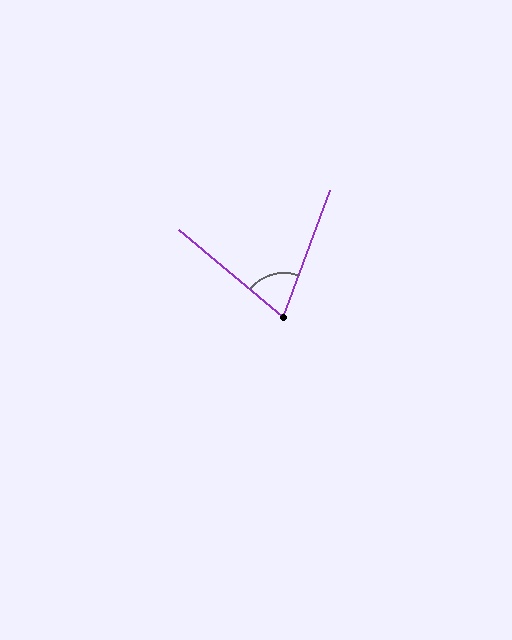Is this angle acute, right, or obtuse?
It is acute.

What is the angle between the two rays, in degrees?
Approximately 70 degrees.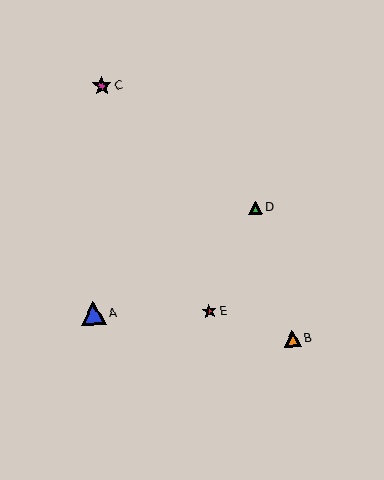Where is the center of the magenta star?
The center of the magenta star is at (102, 86).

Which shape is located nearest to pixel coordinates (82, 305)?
The blue triangle (labeled A) at (94, 313) is nearest to that location.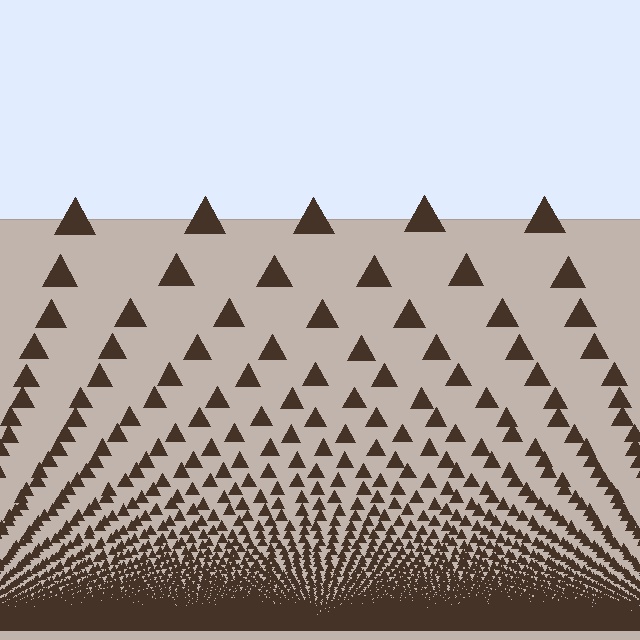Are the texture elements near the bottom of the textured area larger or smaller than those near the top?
Smaller. The gradient is inverted — elements near the bottom are smaller and denser.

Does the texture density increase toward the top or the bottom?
Density increases toward the bottom.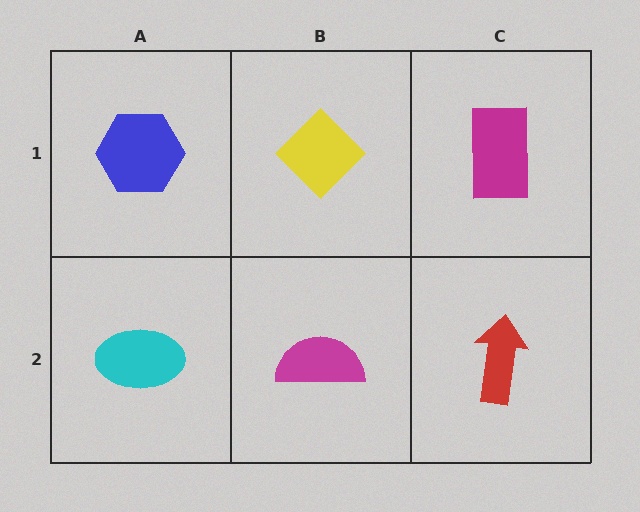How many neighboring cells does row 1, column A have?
2.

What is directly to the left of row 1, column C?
A yellow diamond.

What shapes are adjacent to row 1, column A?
A cyan ellipse (row 2, column A), a yellow diamond (row 1, column B).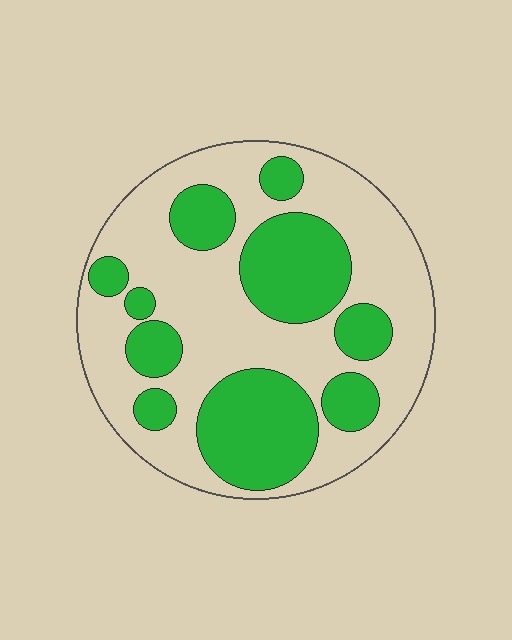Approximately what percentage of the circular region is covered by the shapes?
Approximately 40%.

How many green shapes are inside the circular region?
10.